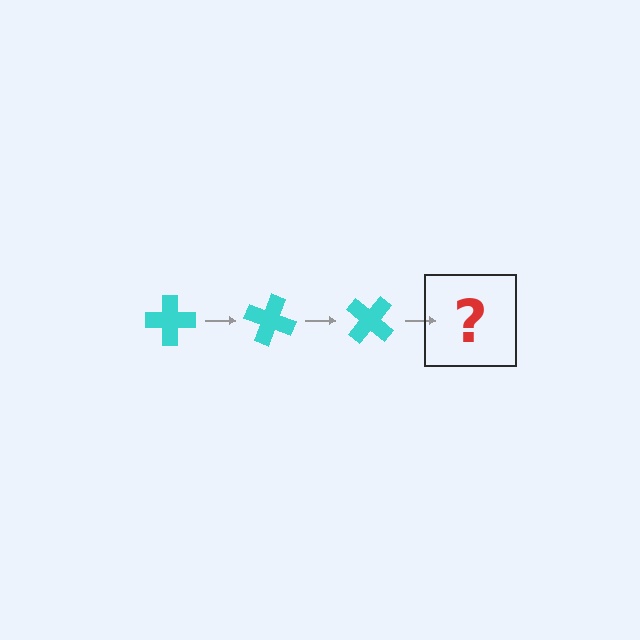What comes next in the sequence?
The next element should be a cyan cross rotated 60 degrees.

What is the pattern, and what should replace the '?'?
The pattern is that the cross rotates 20 degrees each step. The '?' should be a cyan cross rotated 60 degrees.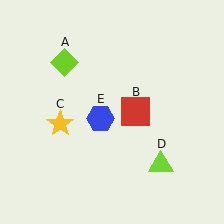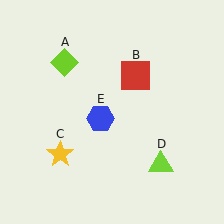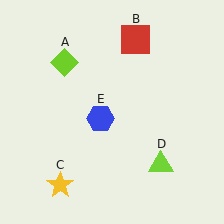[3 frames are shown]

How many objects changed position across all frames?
2 objects changed position: red square (object B), yellow star (object C).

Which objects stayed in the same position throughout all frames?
Lime diamond (object A) and lime triangle (object D) and blue hexagon (object E) remained stationary.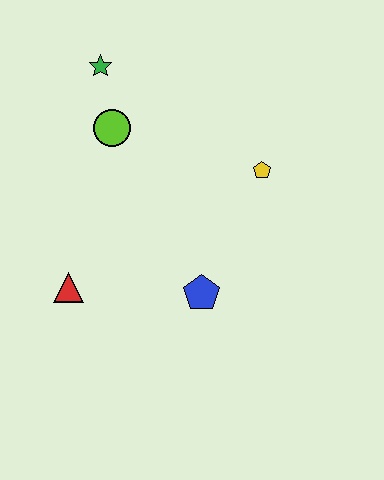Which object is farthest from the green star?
The blue pentagon is farthest from the green star.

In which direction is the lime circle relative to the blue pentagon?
The lime circle is above the blue pentagon.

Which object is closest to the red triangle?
The blue pentagon is closest to the red triangle.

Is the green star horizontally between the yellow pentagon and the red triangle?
Yes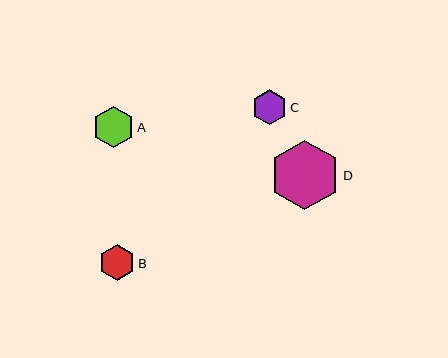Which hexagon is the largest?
Hexagon D is the largest with a size of approximately 70 pixels.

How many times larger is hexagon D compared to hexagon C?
Hexagon D is approximately 2.0 times the size of hexagon C.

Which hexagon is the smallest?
Hexagon C is the smallest with a size of approximately 35 pixels.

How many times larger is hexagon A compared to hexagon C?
Hexagon A is approximately 1.2 times the size of hexagon C.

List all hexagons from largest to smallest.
From largest to smallest: D, A, B, C.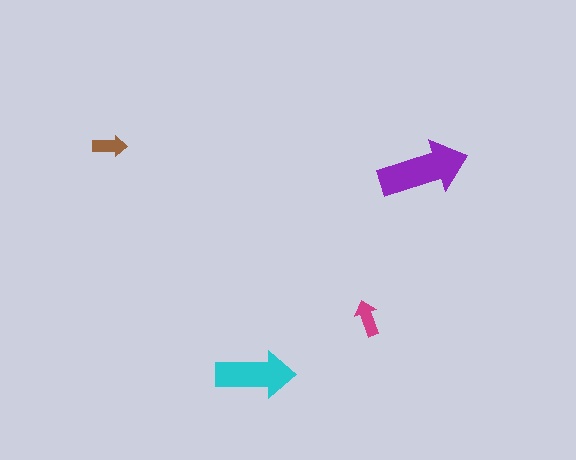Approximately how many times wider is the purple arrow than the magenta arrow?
About 2.5 times wider.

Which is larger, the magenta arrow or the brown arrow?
The magenta one.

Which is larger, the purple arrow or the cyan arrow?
The purple one.